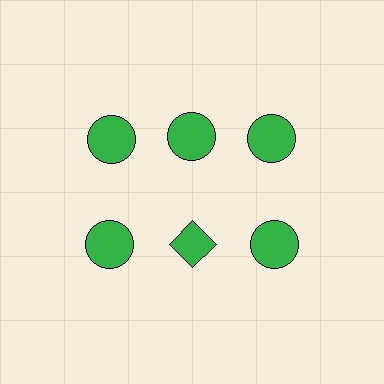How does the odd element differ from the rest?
It has a different shape: diamond instead of circle.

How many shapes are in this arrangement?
There are 6 shapes arranged in a grid pattern.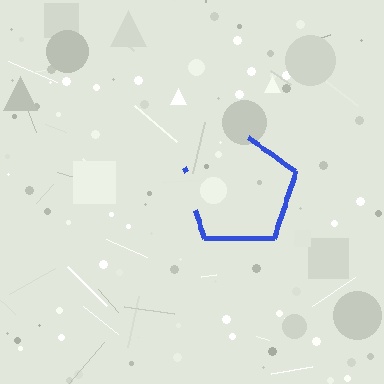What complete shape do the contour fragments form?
The contour fragments form a pentagon.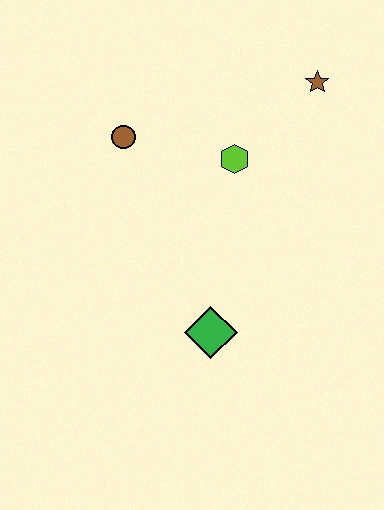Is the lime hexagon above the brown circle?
No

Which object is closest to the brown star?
The lime hexagon is closest to the brown star.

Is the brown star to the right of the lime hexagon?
Yes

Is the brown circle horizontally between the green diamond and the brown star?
No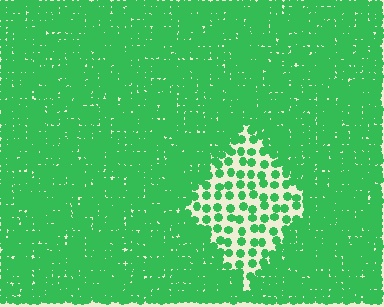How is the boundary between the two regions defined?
The boundary is defined by a change in element density (approximately 2.9x ratio). All elements are the same color, size, and shape.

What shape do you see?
I see a diamond.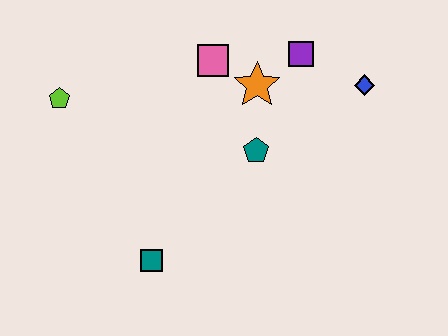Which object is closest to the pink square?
The orange star is closest to the pink square.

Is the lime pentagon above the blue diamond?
No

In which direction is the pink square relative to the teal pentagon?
The pink square is above the teal pentagon.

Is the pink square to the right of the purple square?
No